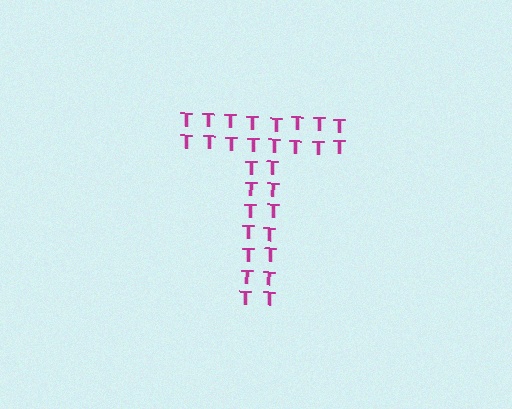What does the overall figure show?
The overall figure shows the letter T.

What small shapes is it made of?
It is made of small letter T's.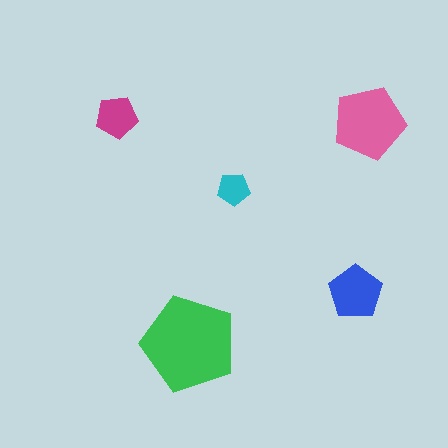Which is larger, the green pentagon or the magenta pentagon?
The green one.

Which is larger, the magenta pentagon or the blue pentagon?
The blue one.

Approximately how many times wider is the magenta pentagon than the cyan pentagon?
About 1.5 times wider.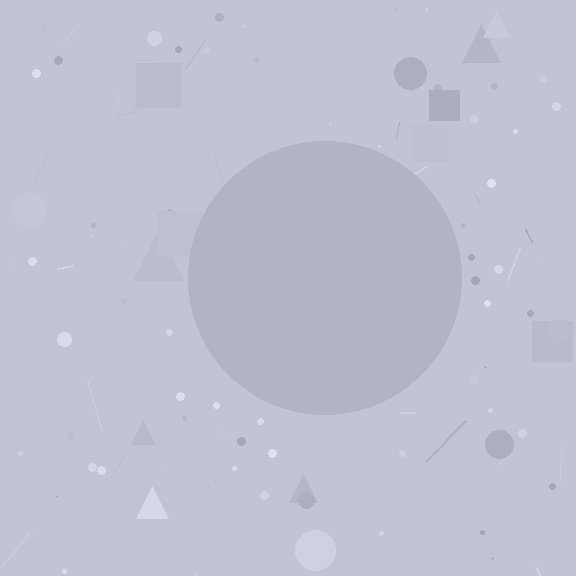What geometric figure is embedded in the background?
A circle is embedded in the background.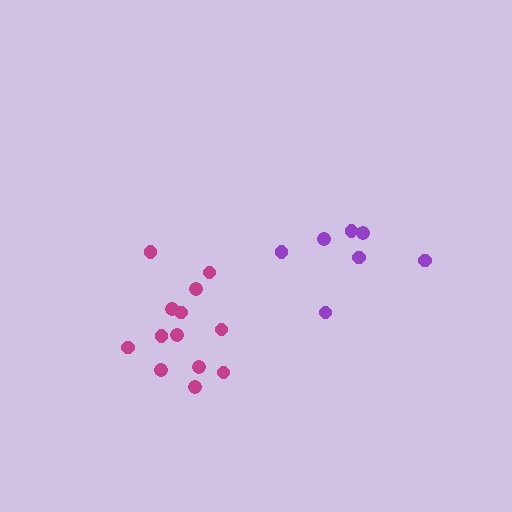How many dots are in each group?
Group 1: 13 dots, Group 2: 7 dots (20 total).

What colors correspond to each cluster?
The clusters are colored: magenta, purple.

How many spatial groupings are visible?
There are 2 spatial groupings.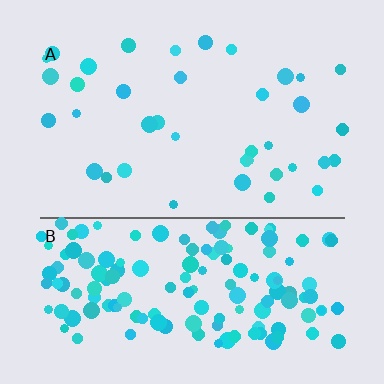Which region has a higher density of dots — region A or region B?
B (the bottom).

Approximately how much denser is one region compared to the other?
Approximately 3.8× — region B over region A.